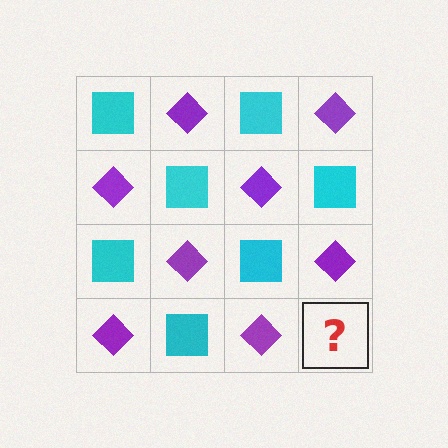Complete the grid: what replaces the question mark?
The question mark should be replaced with a cyan square.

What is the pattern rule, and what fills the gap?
The rule is that it alternates cyan square and purple diamond in a checkerboard pattern. The gap should be filled with a cyan square.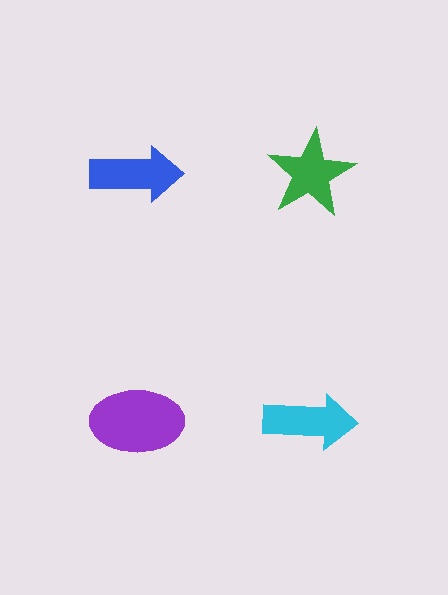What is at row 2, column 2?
A cyan arrow.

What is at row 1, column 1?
A blue arrow.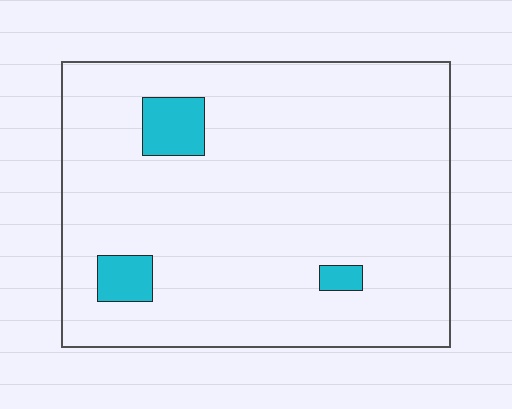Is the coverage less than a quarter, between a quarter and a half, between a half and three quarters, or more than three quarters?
Less than a quarter.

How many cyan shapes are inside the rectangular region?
3.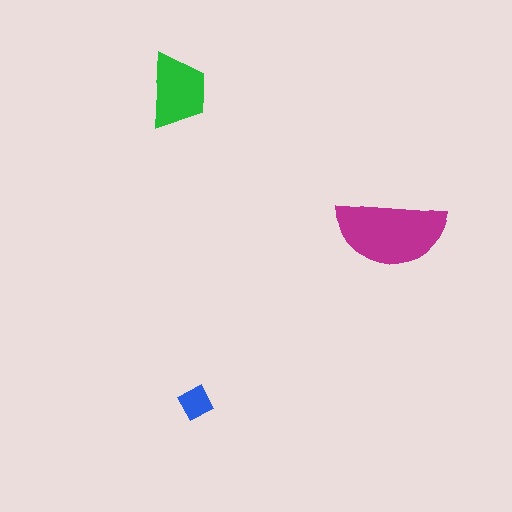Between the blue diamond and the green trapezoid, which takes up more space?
The green trapezoid.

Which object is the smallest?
The blue diamond.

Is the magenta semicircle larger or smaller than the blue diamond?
Larger.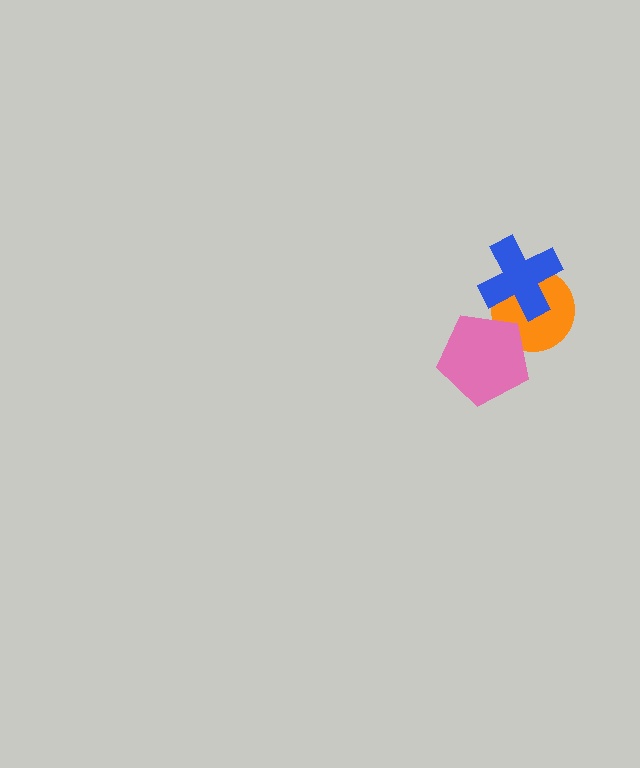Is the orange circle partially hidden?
Yes, it is partially covered by another shape.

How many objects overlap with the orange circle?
2 objects overlap with the orange circle.